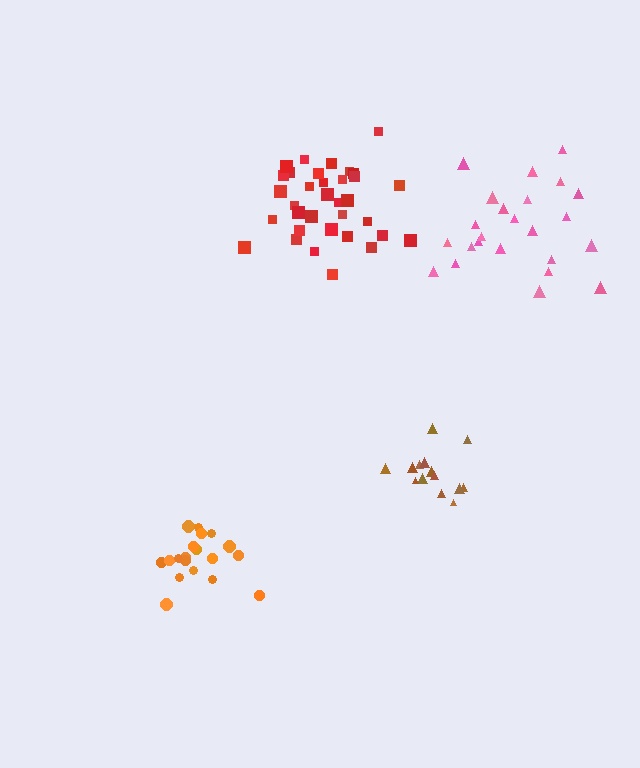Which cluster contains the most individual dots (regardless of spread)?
Red (34).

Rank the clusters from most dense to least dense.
brown, orange, red, pink.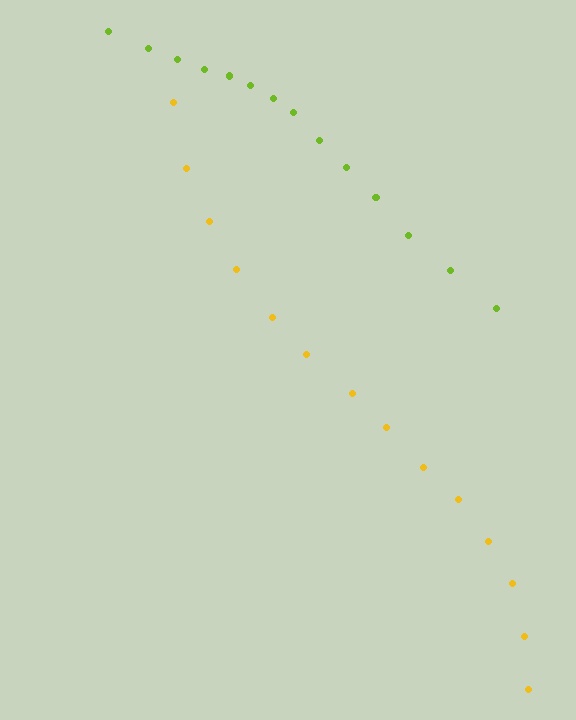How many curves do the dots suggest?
There are 2 distinct paths.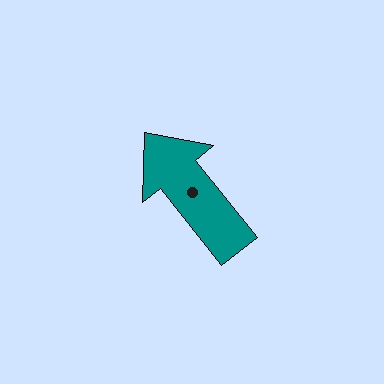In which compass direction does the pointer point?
Northwest.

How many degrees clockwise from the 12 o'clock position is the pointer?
Approximately 321 degrees.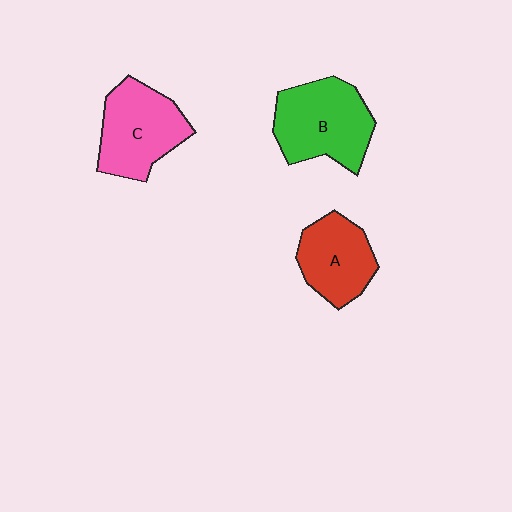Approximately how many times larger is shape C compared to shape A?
Approximately 1.2 times.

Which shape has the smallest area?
Shape A (red).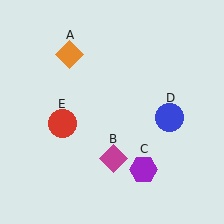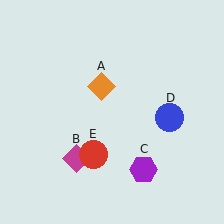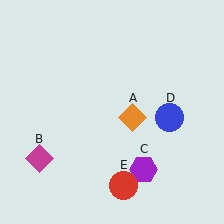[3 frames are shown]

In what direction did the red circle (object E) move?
The red circle (object E) moved down and to the right.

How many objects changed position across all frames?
3 objects changed position: orange diamond (object A), magenta diamond (object B), red circle (object E).